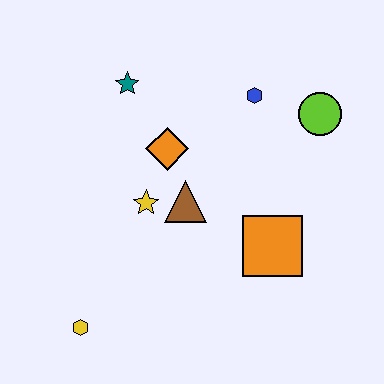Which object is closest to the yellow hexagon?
The yellow star is closest to the yellow hexagon.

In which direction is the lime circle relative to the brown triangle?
The lime circle is to the right of the brown triangle.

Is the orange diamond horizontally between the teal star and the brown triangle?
Yes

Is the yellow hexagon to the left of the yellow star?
Yes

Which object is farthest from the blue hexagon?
The yellow hexagon is farthest from the blue hexagon.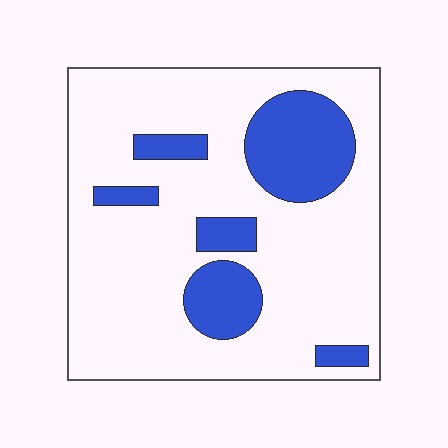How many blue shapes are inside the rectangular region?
6.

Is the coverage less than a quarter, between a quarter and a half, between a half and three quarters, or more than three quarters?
Less than a quarter.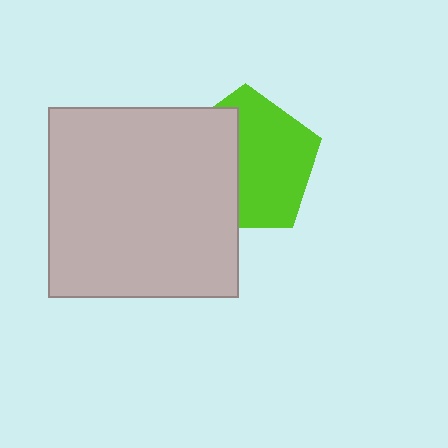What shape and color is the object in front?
The object in front is a light gray square.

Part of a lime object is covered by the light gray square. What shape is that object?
It is a pentagon.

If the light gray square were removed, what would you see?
You would see the complete lime pentagon.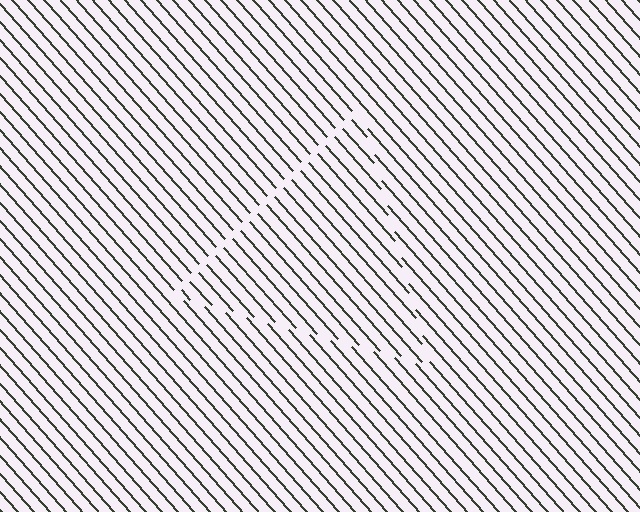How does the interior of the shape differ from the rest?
The interior of the shape contains the same grating, shifted by half a period — the contour is defined by the phase discontinuity where line-ends from the inner and outer gratings abut.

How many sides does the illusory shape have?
3 sides — the line-ends trace a triangle.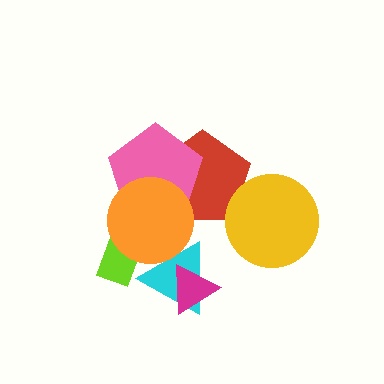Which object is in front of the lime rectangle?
The orange circle is in front of the lime rectangle.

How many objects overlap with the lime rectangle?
2 objects overlap with the lime rectangle.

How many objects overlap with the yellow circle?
1 object overlaps with the yellow circle.